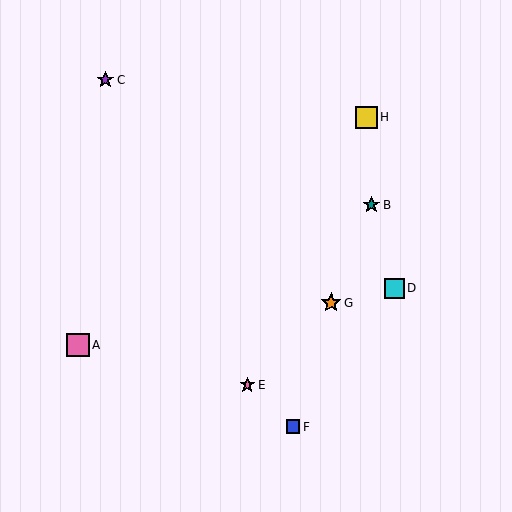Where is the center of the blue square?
The center of the blue square is at (293, 427).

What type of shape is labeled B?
Shape B is a teal star.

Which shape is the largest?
The pink square (labeled A) is the largest.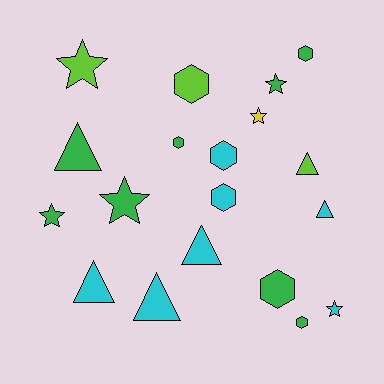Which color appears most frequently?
Green, with 8 objects.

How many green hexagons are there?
There are 4 green hexagons.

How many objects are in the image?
There are 19 objects.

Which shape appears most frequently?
Hexagon, with 7 objects.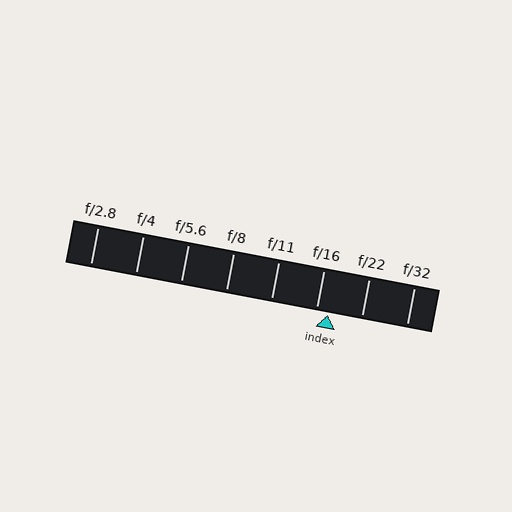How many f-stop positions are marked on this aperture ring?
There are 8 f-stop positions marked.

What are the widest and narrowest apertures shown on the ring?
The widest aperture shown is f/2.8 and the narrowest is f/32.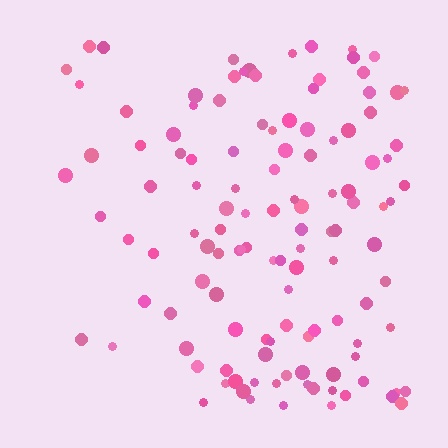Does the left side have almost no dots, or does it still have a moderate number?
Still a moderate number, just noticeably fewer than the right.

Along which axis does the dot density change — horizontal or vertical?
Horizontal.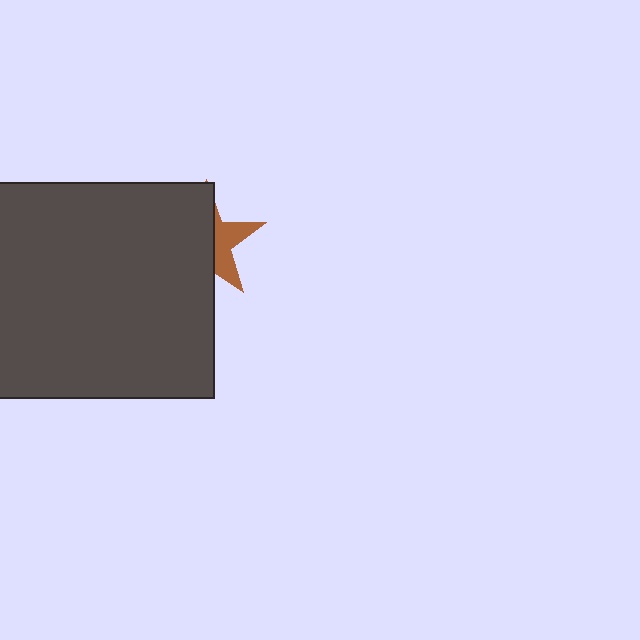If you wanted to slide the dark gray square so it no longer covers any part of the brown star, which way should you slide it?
Slide it left — that is the most direct way to separate the two shapes.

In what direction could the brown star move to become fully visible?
The brown star could move right. That would shift it out from behind the dark gray square entirely.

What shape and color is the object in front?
The object in front is a dark gray square.